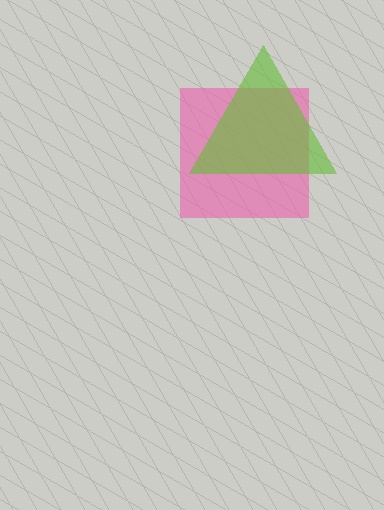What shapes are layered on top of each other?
The layered shapes are: a pink square, a lime triangle.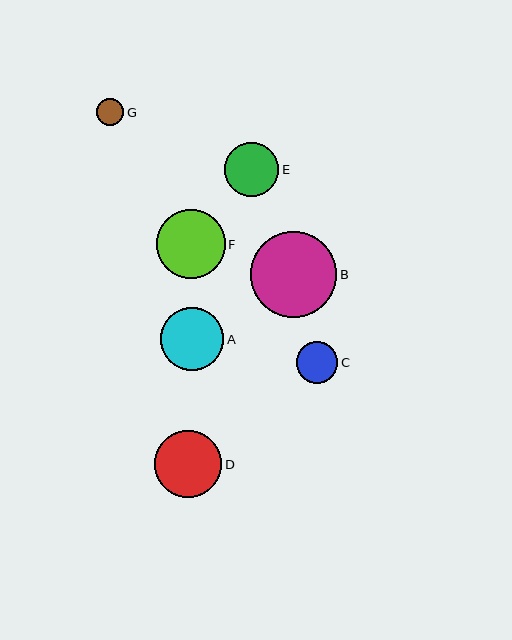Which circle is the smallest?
Circle G is the smallest with a size of approximately 27 pixels.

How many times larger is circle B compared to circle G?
Circle B is approximately 3.2 times the size of circle G.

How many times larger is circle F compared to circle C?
Circle F is approximately 1.7 times the size of circle C.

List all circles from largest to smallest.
From largest to smallest: B, F, D, A, E, C, G.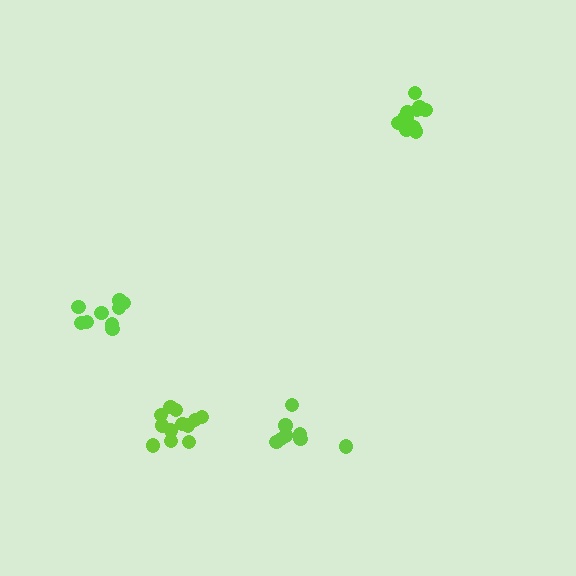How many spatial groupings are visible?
There are 4 spatial groupings.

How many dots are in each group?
Group 1: 12 dots, Group 2: 8 dots, Group 3: 9 dots, Group 4: 12 dots (41 total).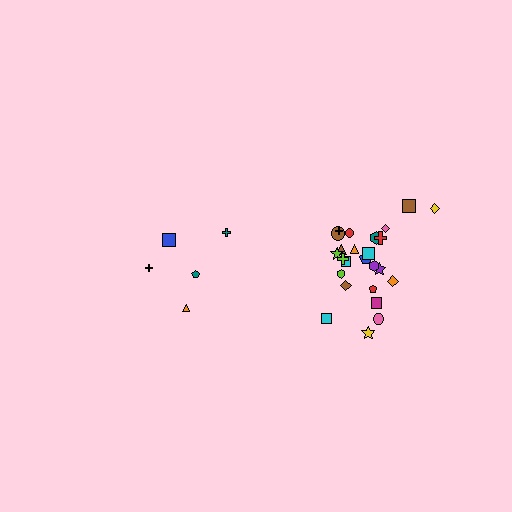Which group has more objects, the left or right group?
The right group.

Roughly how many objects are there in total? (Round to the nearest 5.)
Roughly 30 objects in total.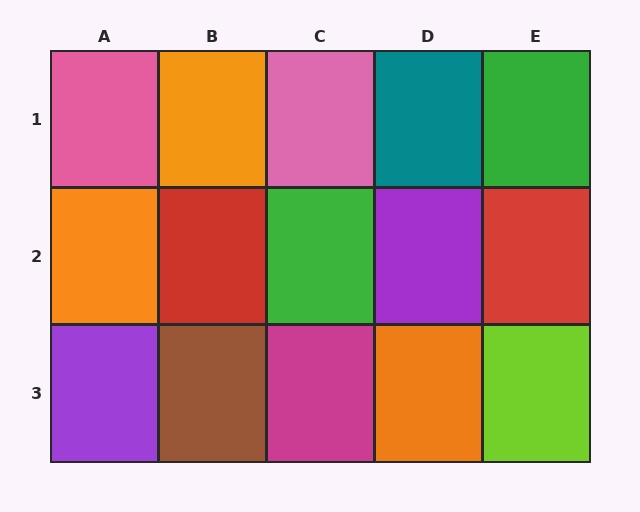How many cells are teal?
1 cell is teal.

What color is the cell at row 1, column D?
Teal.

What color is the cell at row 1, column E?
Green.